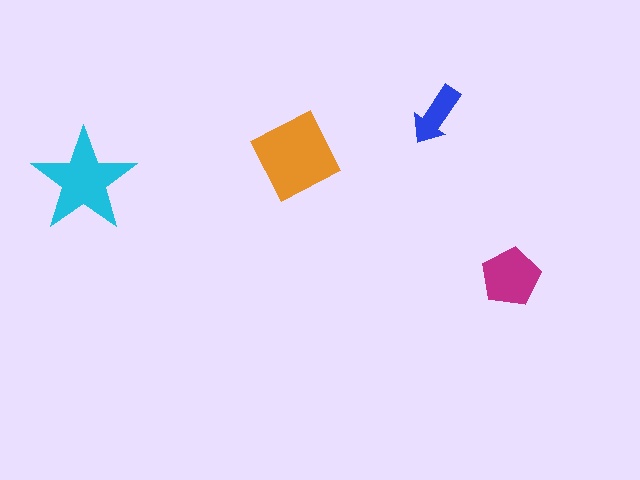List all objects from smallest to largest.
The blue arrow, the magenta pentagon, the cyan star, the orange square.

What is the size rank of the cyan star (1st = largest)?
2nd.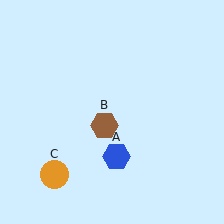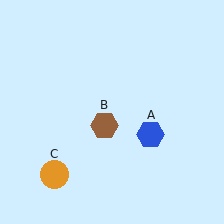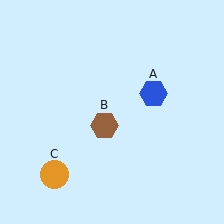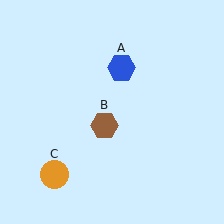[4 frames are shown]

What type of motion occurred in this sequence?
The blue hexagon (object A) rotated counterclockwise around the center of the scene.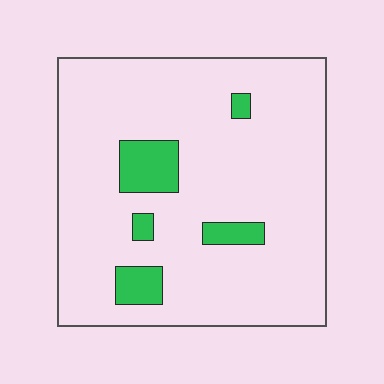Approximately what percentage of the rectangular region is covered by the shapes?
Approximately 10%.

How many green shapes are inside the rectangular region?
5.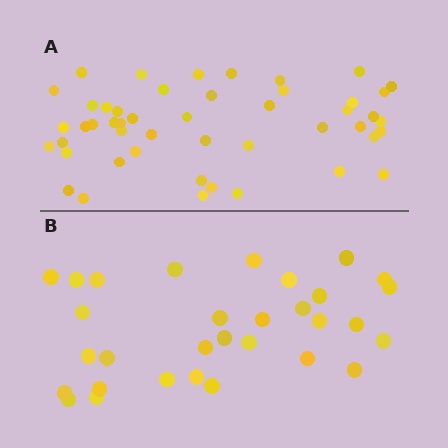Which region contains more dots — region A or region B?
Region A (the top region) has more dots.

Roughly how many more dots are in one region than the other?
Region A has approximately 15 more dots than region B.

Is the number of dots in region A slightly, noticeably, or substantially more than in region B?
Region A has substantially more. The ratio is roughly 1.5 to 1.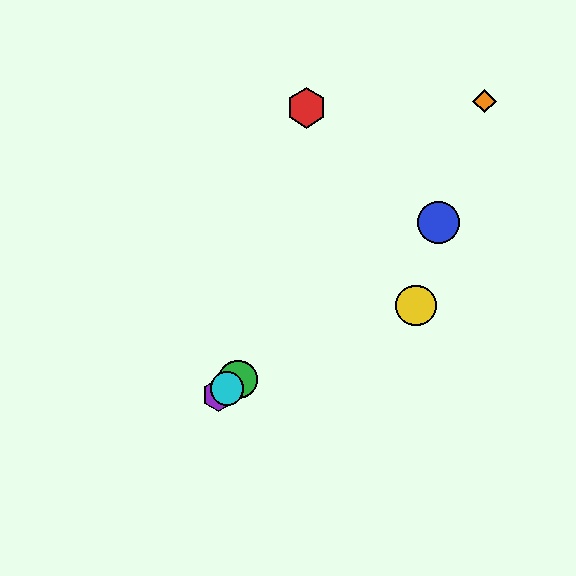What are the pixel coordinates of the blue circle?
The blue circle is at (439, 222).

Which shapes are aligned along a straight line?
The blue circle, the green circle, the purple hexagon, the cyan circle are aligned along a straight line.